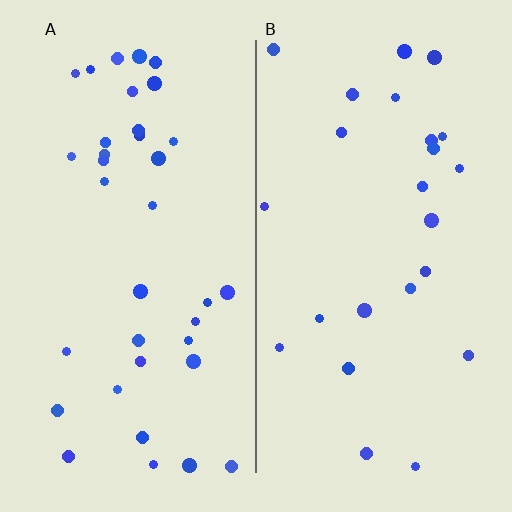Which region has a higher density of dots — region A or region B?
A (the left).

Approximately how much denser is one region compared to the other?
Approximately 1.5× — region A over region B.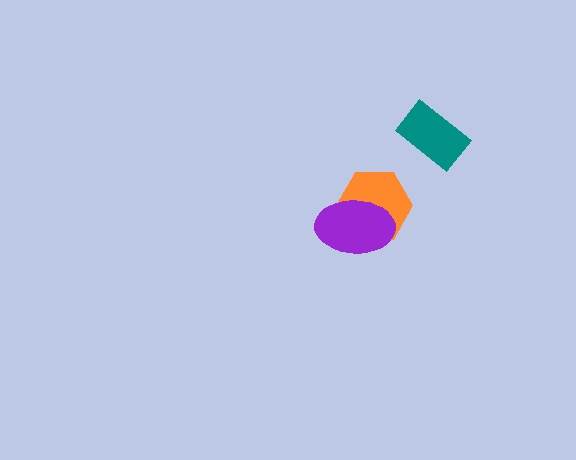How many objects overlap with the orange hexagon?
1 object overlaps with the orange hexagon.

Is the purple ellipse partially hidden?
No, no other shape covers it.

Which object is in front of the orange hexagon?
The purple ellipse is in front of the orange hexagon.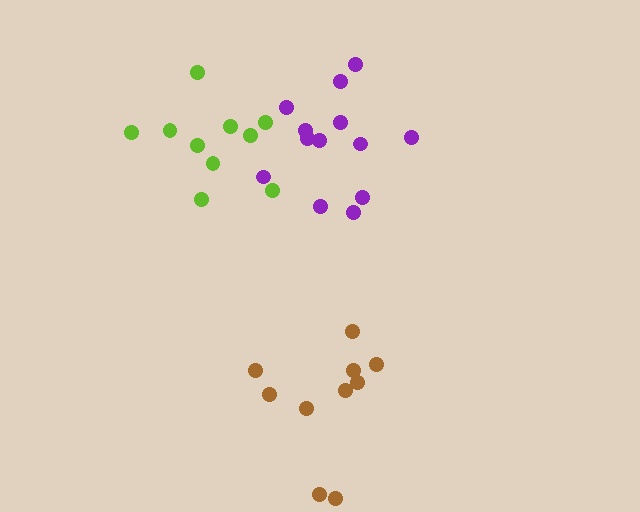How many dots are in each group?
Group 1: 13 dots, Group 2: 10 dots, Group 3: 10 dots (33 total).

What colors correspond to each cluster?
The clusters are colored: purple, lime, brown.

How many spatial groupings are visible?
There are 3 spatial groupings.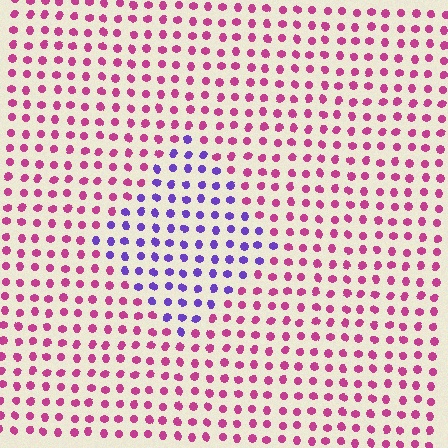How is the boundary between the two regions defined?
The boundary is defined purely by a slight shift in hue (about 61 degrees). Spacing, size, and orientation are identical on both sides.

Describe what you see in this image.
The image is filled with small magenta elements in a uniform arrangement. A diamond-shaped region is visible where the elements are tinted to a slightly different hue, forming a subtle color boundary.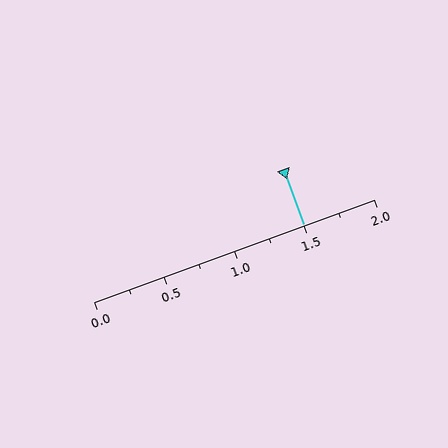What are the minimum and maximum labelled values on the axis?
The axis runs from 0.0 to 2.0.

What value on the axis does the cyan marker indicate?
The marker indicates approximately 1.5.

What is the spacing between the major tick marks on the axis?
The major ticks are spaced 0.5 apart.